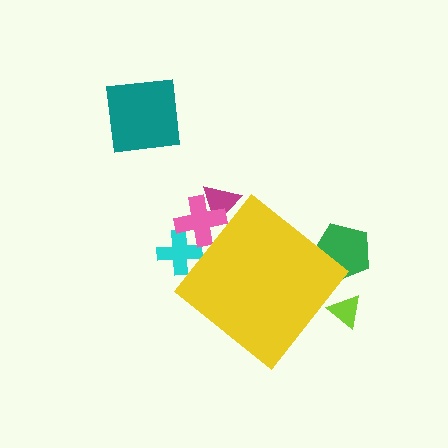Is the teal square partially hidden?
No, the teal square is fully visible.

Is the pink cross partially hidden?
Yes, the pink cross is partially hidden behind the yellow diamond.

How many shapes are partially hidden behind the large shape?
5 shapes are partially hidden.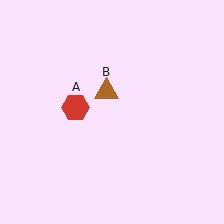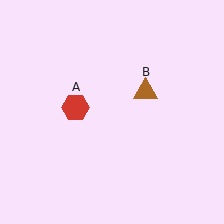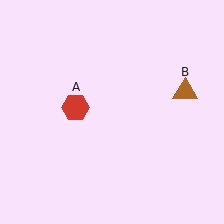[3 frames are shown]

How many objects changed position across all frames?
1 object changed position: brown triangle (object B).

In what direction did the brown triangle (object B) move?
The brown triangle (object B) moved right.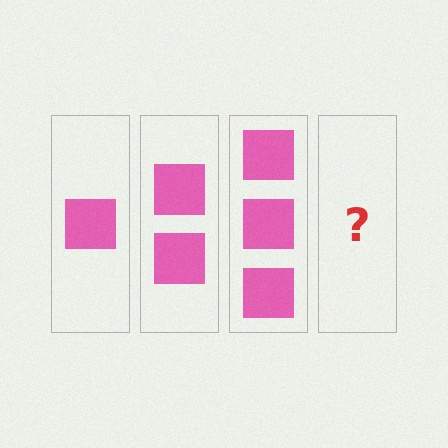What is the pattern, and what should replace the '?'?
The pattern is that each step adds one more square. The '?' should be 4 squares.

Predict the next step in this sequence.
The next step is 4 squares.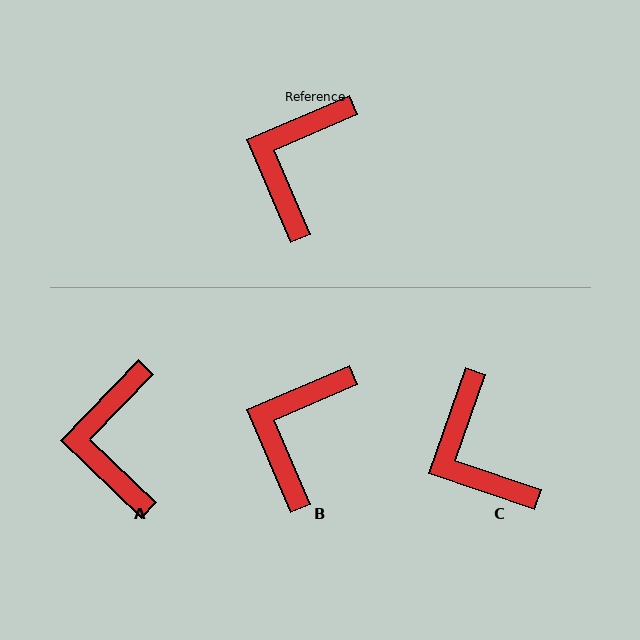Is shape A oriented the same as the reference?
No, it is off by about 23 degrees.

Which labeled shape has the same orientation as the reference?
B.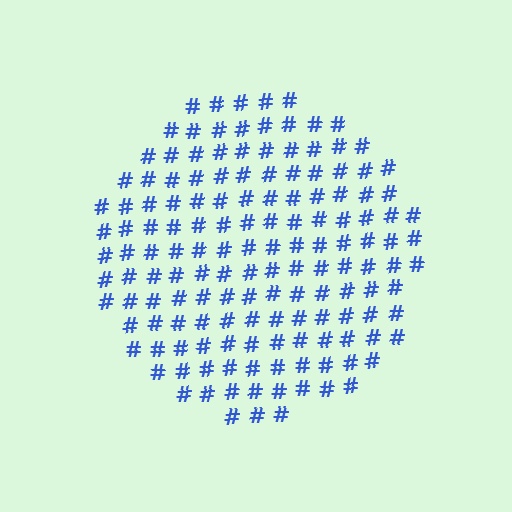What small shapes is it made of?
It is made of small hash symbols.